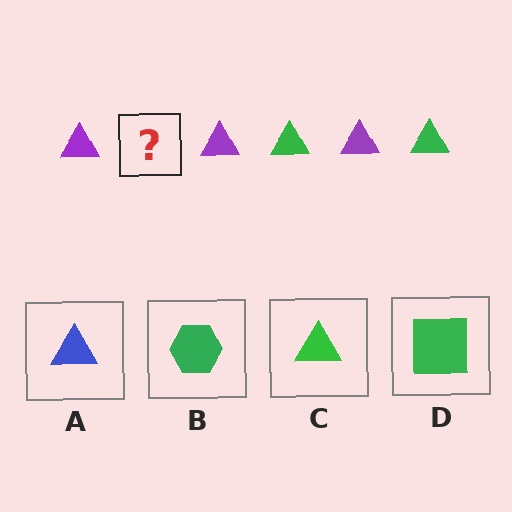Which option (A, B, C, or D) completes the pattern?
C.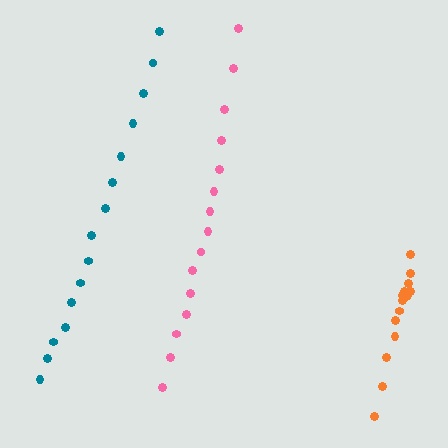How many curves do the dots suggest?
There are 3 distinct paths.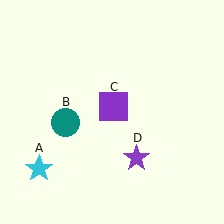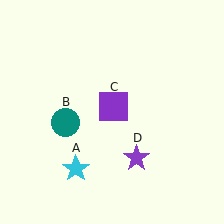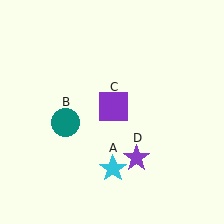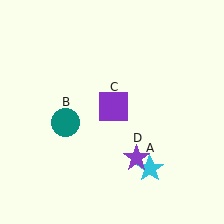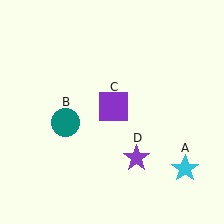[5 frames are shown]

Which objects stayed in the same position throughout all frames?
Teal circle (object B) and purple square (object C) and purple star (object D) remained stationary.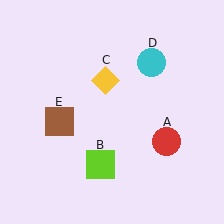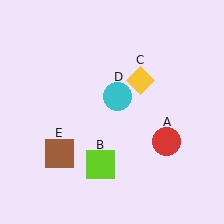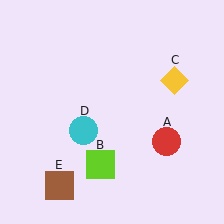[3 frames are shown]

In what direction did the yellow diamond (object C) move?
The yellow diamond (object C) moved right.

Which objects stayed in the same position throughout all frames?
Red circle (object A) and lime square (object B) remained stationary.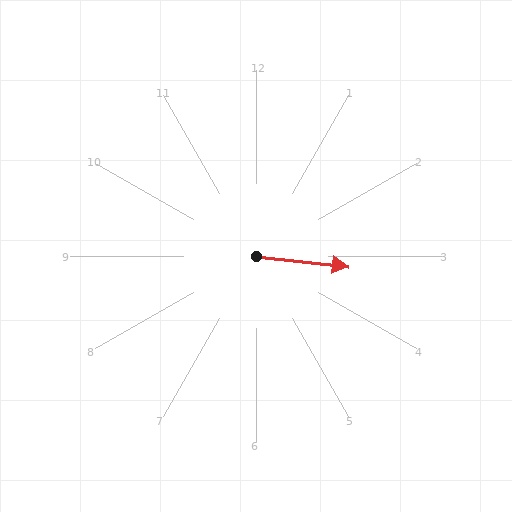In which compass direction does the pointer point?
East.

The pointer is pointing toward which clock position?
Roughly 3 o'clock.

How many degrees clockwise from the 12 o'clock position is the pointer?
Approximately 96 degrees.